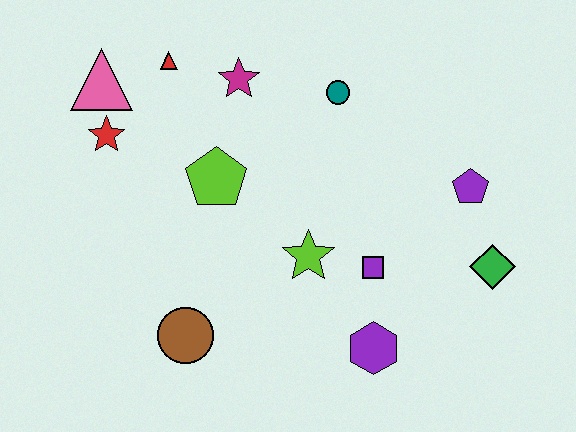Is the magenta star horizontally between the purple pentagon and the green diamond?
No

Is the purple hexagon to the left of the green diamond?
Yes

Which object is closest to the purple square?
The lime star is closest to the purple square.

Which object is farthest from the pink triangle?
The green diamond is farthest from the pink triangle.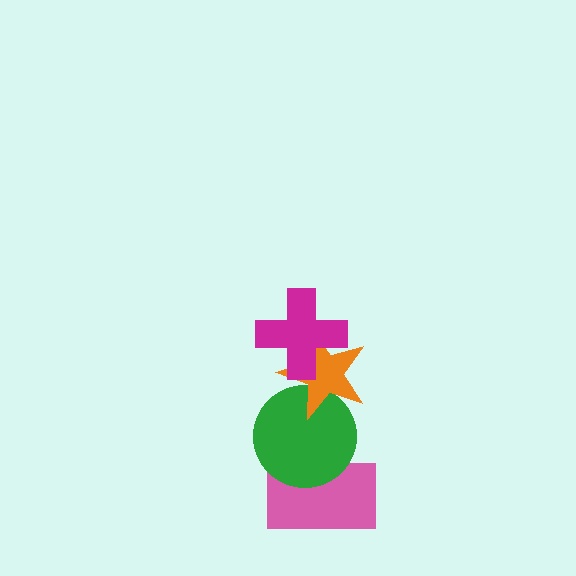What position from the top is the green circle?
The green circle is 3rd from the top.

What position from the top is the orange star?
The orange star is 2nd from the top.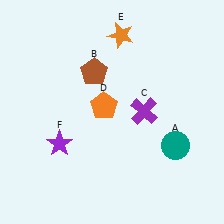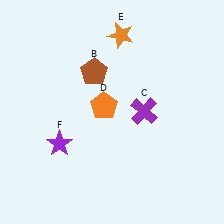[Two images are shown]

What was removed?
The teal circle (A) was removed in Image 2.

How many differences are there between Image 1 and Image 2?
There is 1 difference between the two images.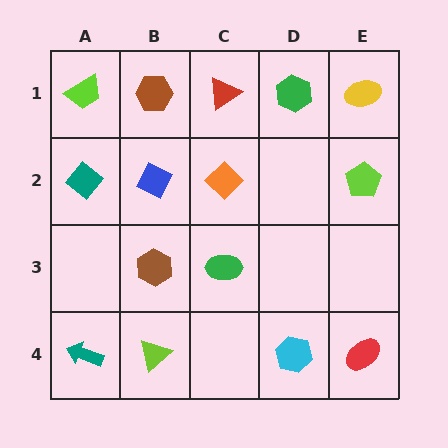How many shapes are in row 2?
4 shapes.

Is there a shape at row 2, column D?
No, that cell is empty.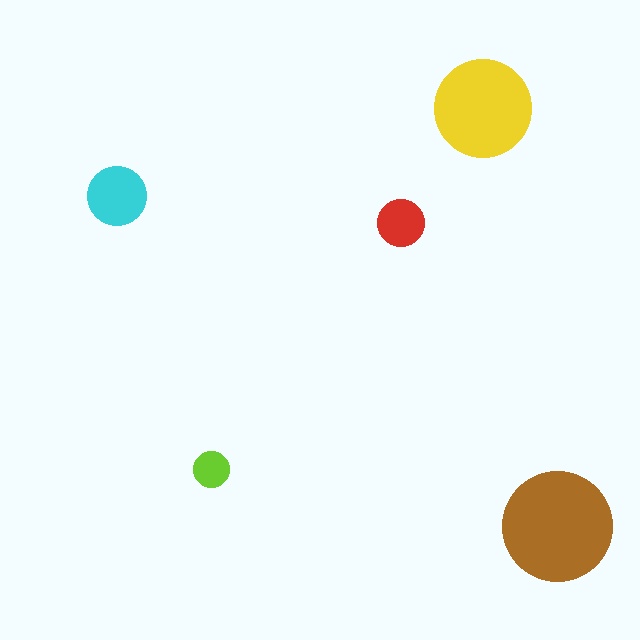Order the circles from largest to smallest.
the brown one, the yellow one, the cyan one, the red one, the lime one.